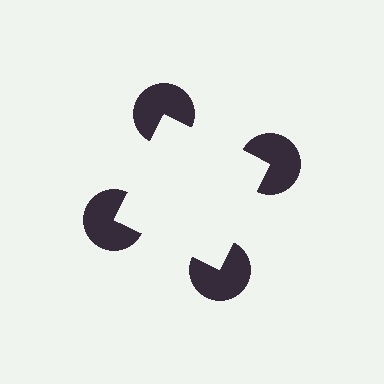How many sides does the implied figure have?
4 sides.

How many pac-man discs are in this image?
There are 4 — one at each vertex of the illusory square.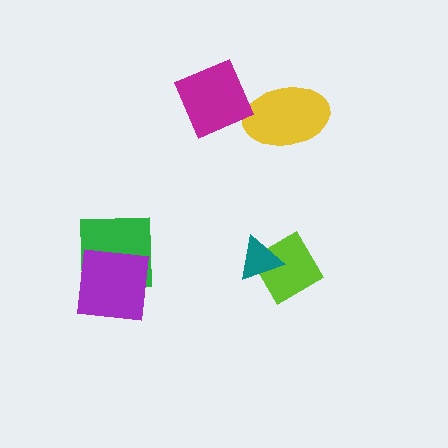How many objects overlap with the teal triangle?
1 object overlaps with the teal triangle.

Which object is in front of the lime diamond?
The teal triangle is in front of the lime diamond.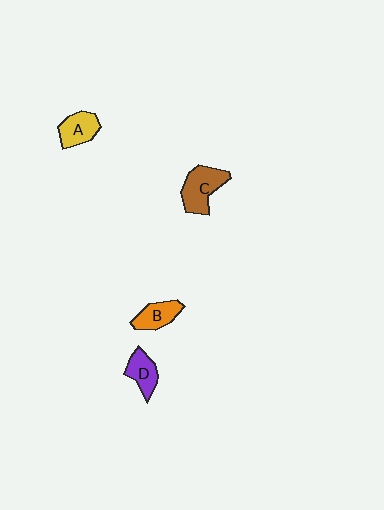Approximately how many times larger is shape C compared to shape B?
Approximately 1.5 times.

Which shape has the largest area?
Shape C (brown).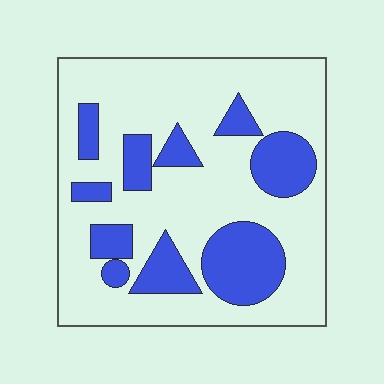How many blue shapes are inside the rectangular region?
10.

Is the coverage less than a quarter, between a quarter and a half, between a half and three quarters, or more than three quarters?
Between a quarter and a half.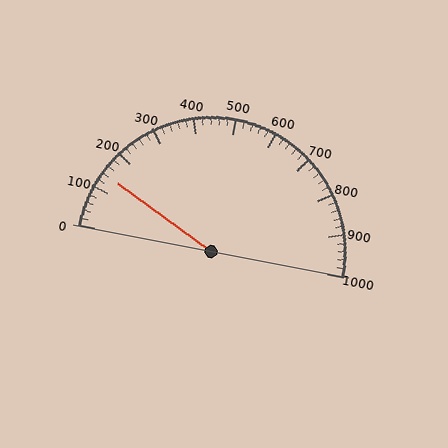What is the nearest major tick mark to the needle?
The nearest major tick mark is 100.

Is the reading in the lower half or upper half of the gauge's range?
The reading is in the lower half of the range (0 to 1000).